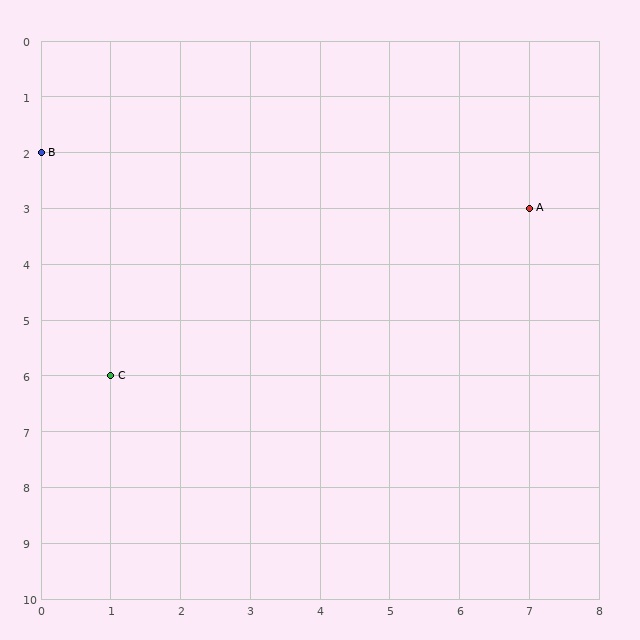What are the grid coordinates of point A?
Point A is at grid coordinates (7, 3).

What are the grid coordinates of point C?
Point C is at grid coordinates (1, 6).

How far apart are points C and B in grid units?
Points C and B are 1 column and 4 rows apart (about 4.1 grid units diagonally).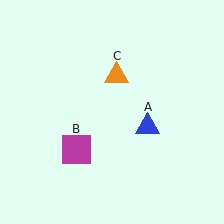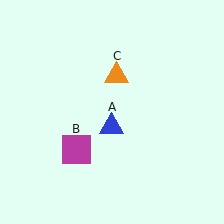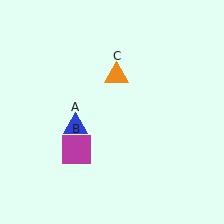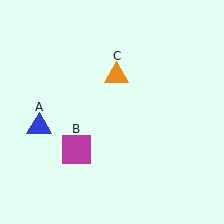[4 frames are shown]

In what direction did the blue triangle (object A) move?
The blue triangle (object A) moved left.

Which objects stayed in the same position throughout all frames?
Magenta square (object B) and orange triangle (object C) remained stationary.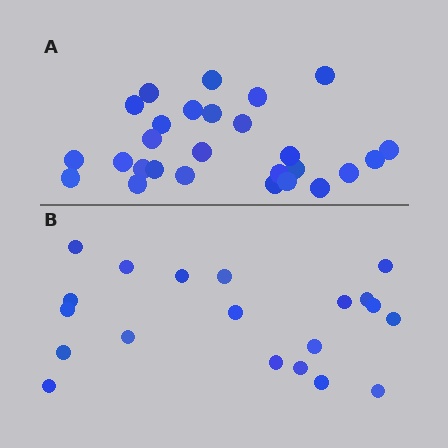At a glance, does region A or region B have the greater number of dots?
Region A (the top region) has more dots.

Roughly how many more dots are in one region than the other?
Region A has roughly 8 or so more dots than region B.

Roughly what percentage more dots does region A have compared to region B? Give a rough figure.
About 35% more.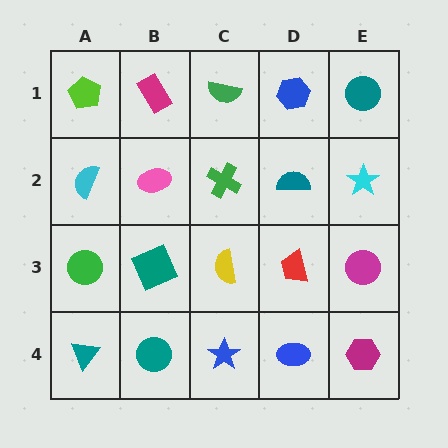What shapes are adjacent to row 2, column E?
A teal circle (row 1, column E), a magenta circle (row 3, column E), a teal semicircle (row 2, column D).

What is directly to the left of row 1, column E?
A blue hexagon.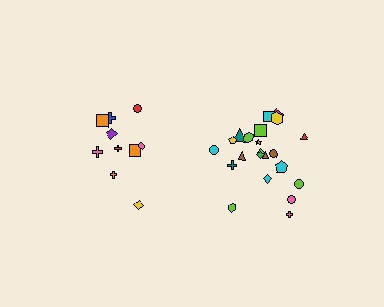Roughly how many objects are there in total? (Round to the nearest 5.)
Roughly 30 objects in total.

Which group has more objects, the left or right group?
The right group.